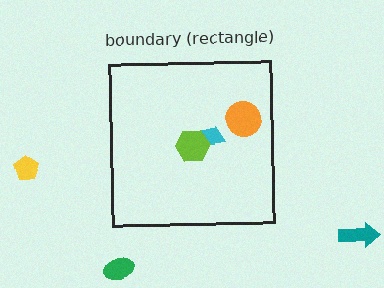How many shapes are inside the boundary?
3 inside, 3 outside.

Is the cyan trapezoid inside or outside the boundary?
Inside.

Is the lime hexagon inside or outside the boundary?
Inside.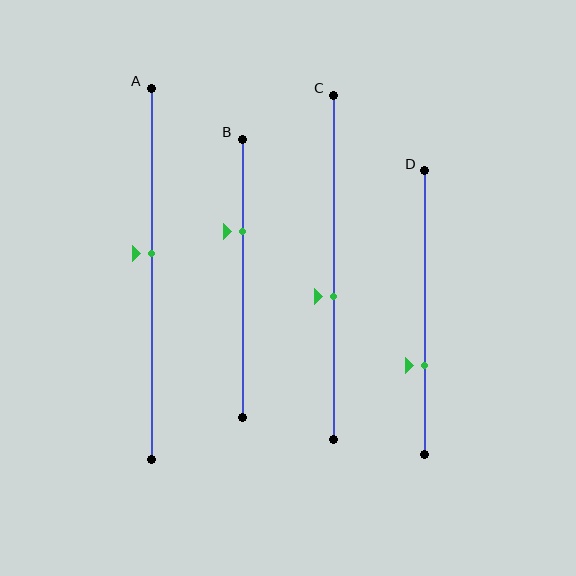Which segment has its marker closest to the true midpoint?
Segment A has its marker closest to the true midpoint.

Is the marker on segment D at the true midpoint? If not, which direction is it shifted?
No, the marker on segment D is shifted downward by about 19% of the segment length.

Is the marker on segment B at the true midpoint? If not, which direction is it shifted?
No, the marker on segment B is shifted upward by about 17% of the segment length.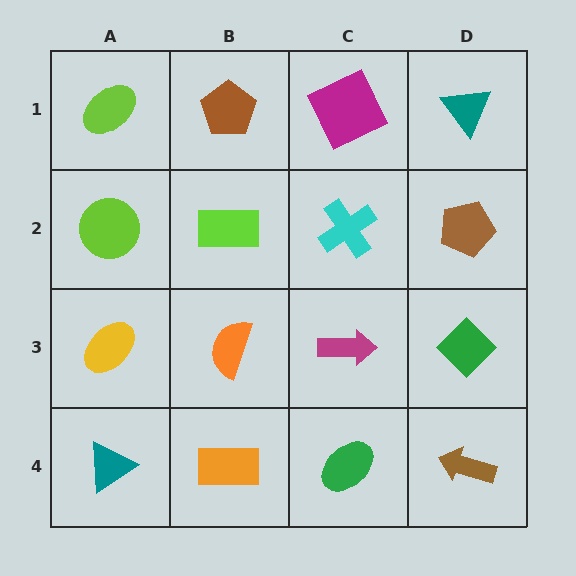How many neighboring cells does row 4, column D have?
2.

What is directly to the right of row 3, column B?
A magenta arrow.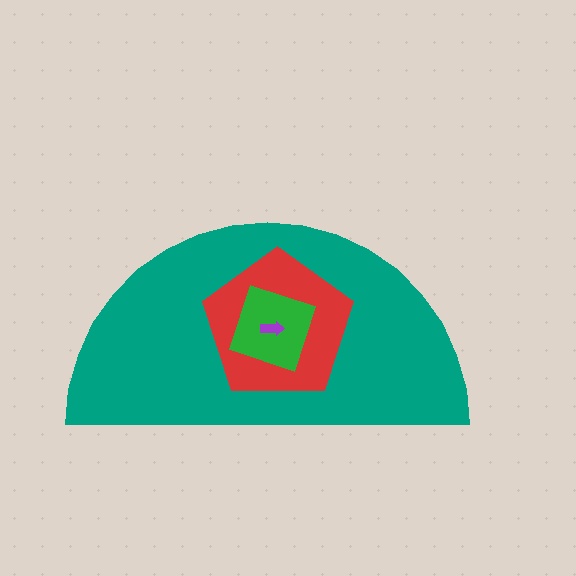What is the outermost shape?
The teal semicircle.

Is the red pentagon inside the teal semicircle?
Yes.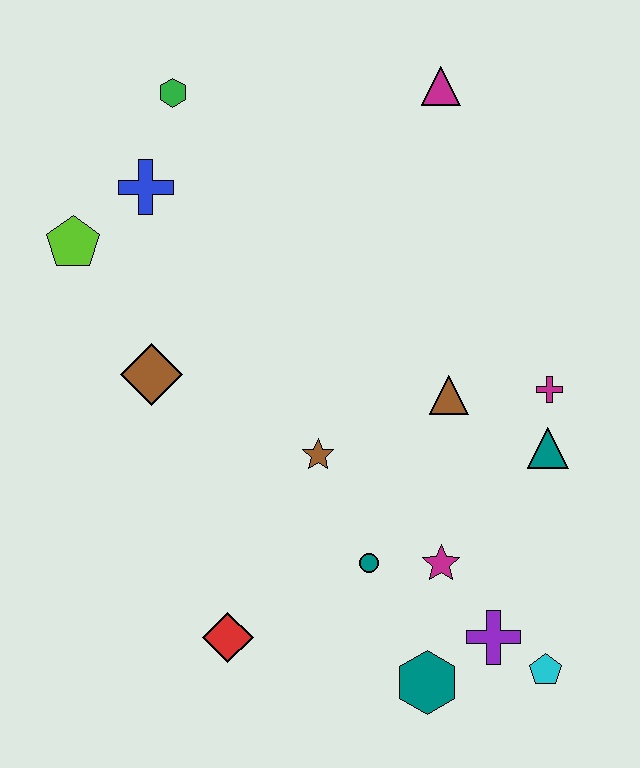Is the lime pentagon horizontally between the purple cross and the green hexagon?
No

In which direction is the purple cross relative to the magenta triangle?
The purple cross is below the magenta triangle.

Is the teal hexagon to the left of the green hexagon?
No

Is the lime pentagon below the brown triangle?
No